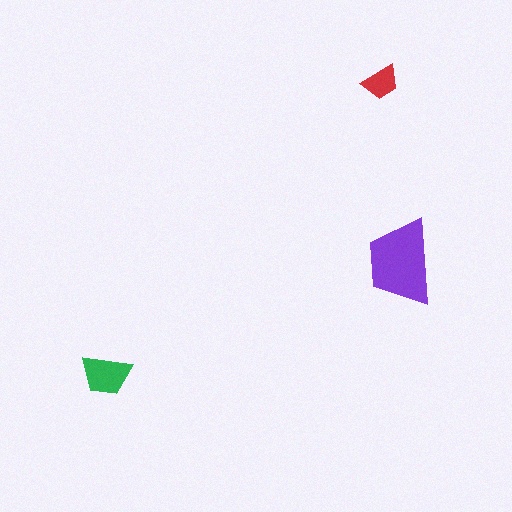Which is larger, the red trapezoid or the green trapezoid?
The green one.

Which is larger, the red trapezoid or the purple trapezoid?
The purple one.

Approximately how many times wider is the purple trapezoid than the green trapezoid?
About 1.5 times wider.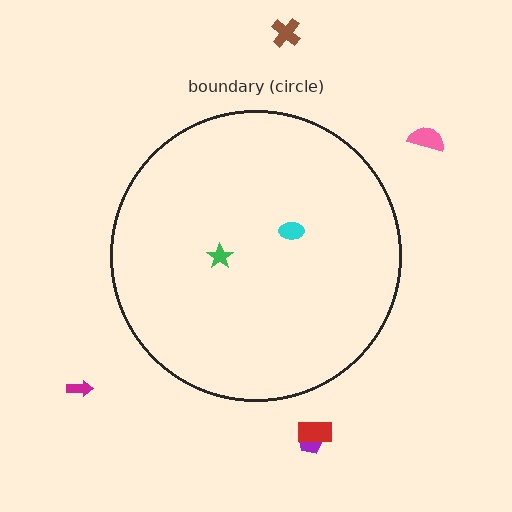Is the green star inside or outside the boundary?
Inside.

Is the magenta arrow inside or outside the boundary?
Outside.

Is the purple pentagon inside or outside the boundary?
Outside.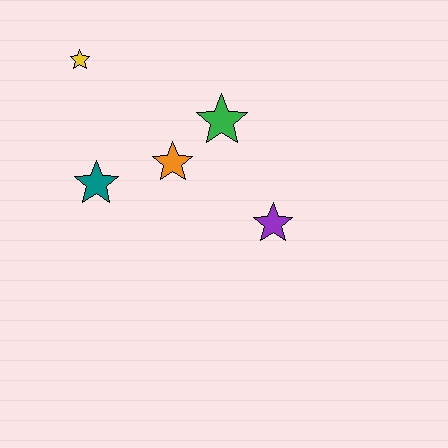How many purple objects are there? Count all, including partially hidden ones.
There is 1 purple object.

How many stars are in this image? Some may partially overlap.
There are 5 stars.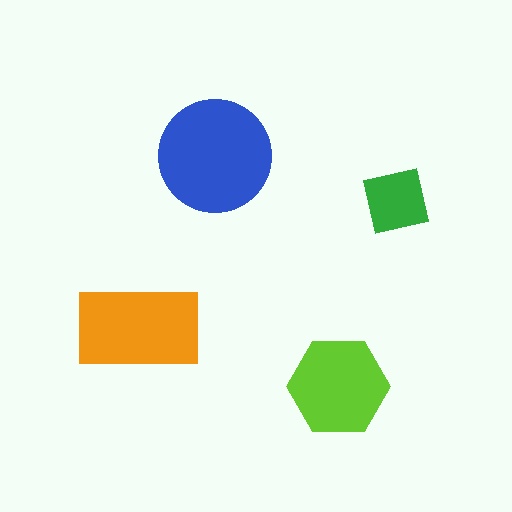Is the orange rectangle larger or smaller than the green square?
Larger.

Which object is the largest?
The blue circle.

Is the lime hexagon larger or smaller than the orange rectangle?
Smaller.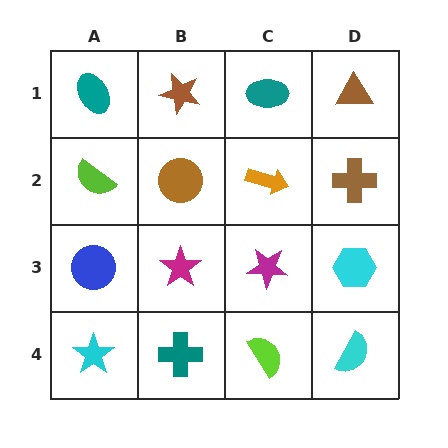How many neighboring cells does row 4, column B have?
3.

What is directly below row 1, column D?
A brown cross.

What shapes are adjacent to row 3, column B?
A brown circle (row 2, column B), a teal cross (row 4, column B), a blue circle (row 3, column A), a magenta star (row 3, column C).